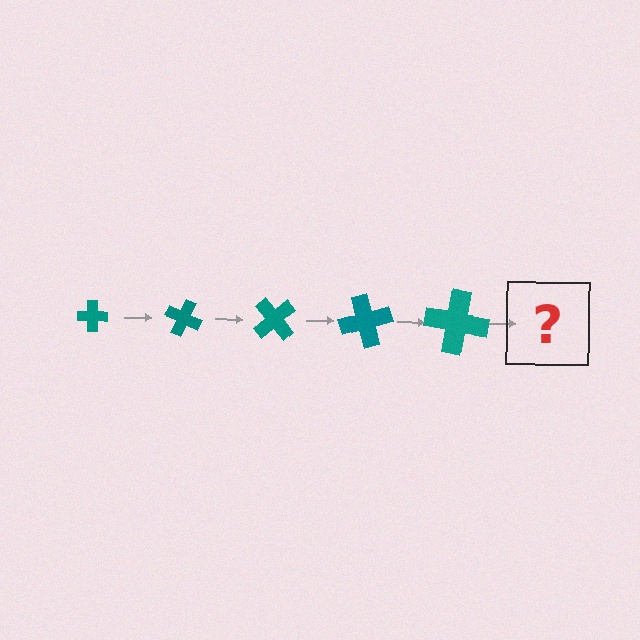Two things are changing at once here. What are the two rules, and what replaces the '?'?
The two rules are that the cross grows larger each step and it rotates 25 degrees each step. The '?' should be a cross, larger than the previous one and rotated 125 degrees from the start.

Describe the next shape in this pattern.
It should be a cross, larger than the previous one and rotated 125 degrees from the start.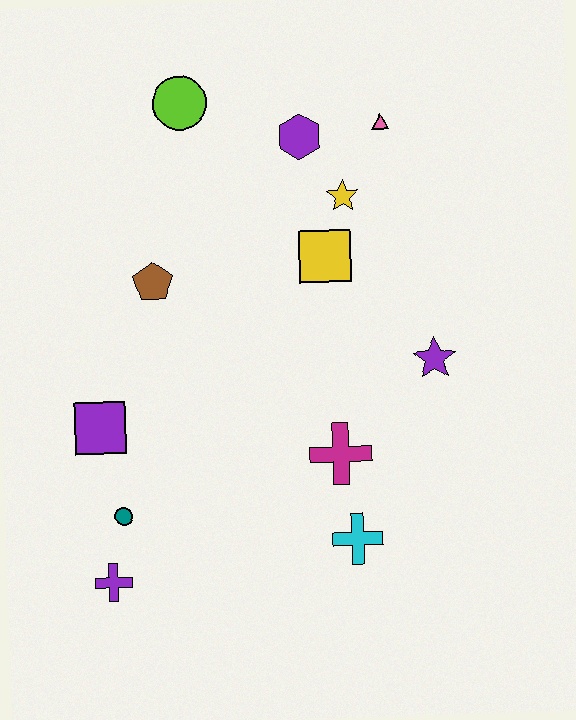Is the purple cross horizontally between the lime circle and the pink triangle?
No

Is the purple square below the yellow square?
Yes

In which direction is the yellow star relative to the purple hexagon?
The yellow star is below the purple hexagon.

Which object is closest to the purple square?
The teal circle is closest to the purple square.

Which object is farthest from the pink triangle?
The purple cross is farthest from the pink triangle.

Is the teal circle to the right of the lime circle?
No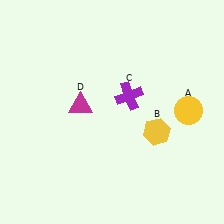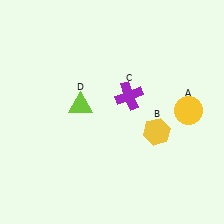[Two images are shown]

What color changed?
The triangle (D) changed from magenta in Image 1 to lime in Image 2.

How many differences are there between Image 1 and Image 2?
There is 1 difference between the two images.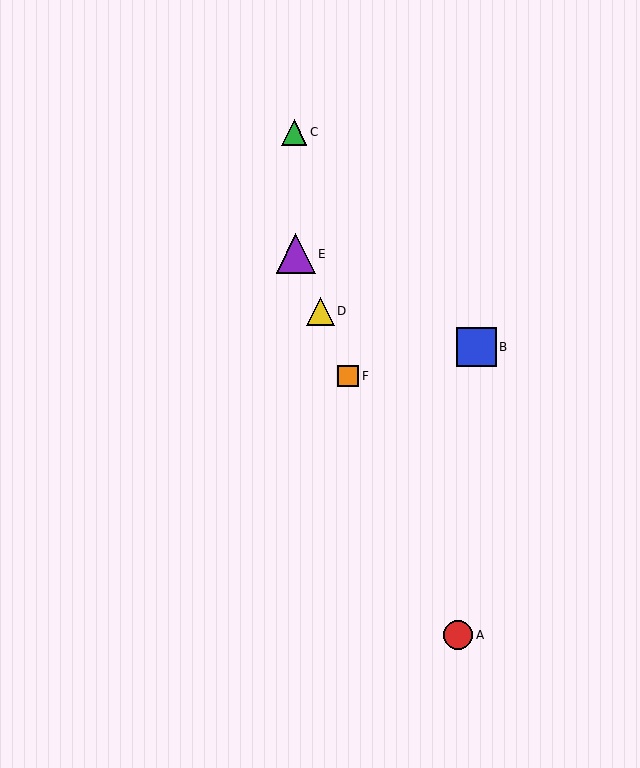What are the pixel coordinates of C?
Object C is at (294, 132).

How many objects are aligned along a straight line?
4 objects (A, D, E, F) are aligned along a straight line.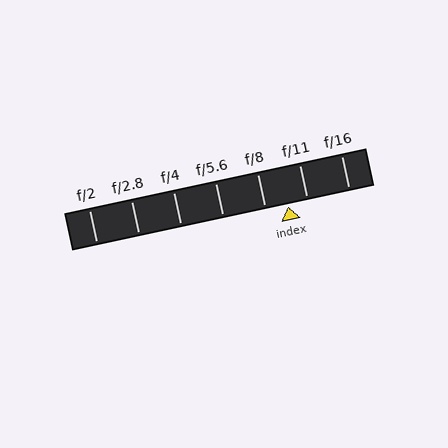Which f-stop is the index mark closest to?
The index mark is closest to f/11.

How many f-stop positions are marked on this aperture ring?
There are 7 f-stop positions marked.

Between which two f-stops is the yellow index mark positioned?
The index mark is between f/8 and f/11.